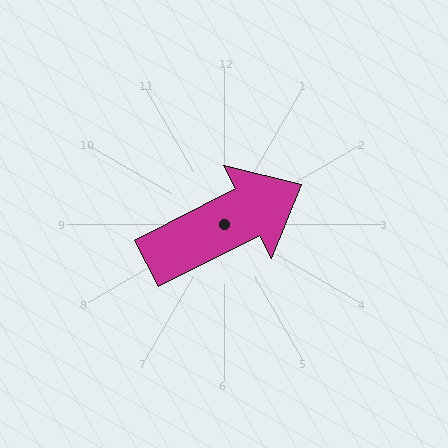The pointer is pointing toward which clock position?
Roughly 2 o'clock.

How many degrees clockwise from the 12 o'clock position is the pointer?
Approximately 63 degrees.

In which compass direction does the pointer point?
Northeast.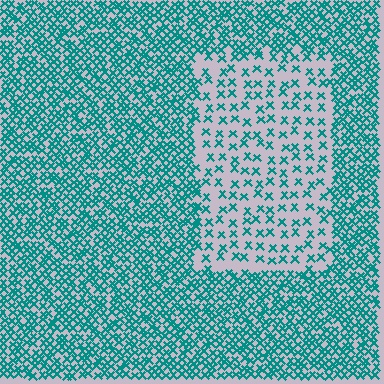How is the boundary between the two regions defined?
The boundary is defined by a change in element density (approximately 2.7x ratio). All elements are the same color, size, and shape.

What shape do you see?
I see a rectangle.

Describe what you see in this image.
The image contains small teal elements arranged at two different densities. A rectangle-shaped region is visible where the elements are less densely packed than the surrounding area.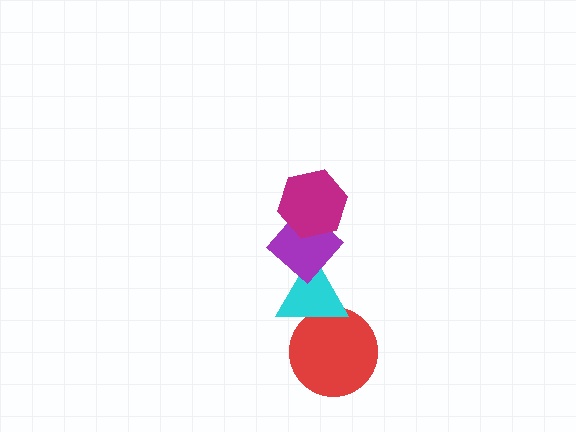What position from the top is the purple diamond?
The purple diamond is 2nd from the top.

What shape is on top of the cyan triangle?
The purple diamond is on top of the cyan triangle.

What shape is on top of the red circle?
The cyan triangle is on top of the red circle.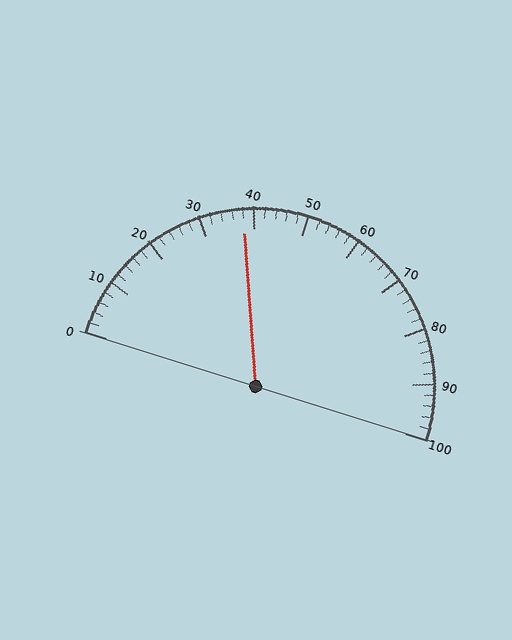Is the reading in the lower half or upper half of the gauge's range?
The reading is in the lower half of the range (0 to 100).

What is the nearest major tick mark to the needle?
The nearest major tick mark is 40.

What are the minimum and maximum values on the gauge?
The gauge ranges from 0 to 100.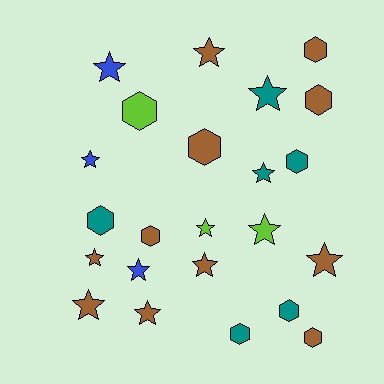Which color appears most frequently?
Brown, with 11 objects.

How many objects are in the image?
There are 23 objects.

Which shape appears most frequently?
Star, with 13 objects.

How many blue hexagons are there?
There are no blue hexagons.